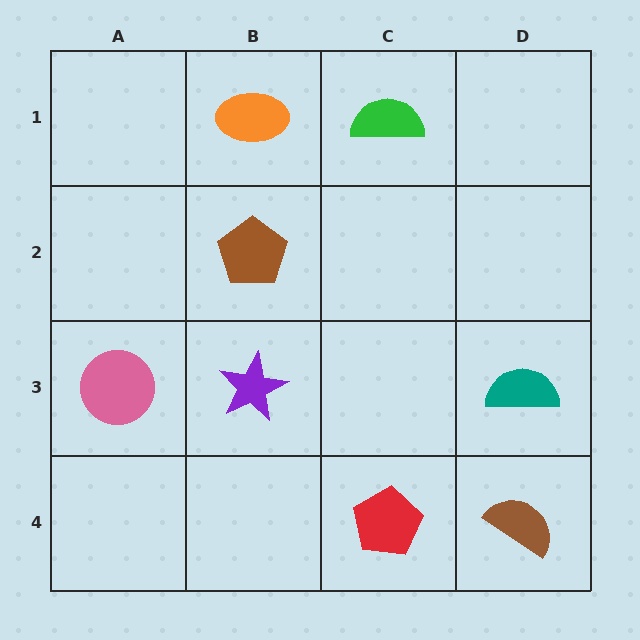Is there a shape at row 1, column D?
No, that cell is empty.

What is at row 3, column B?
A purple star.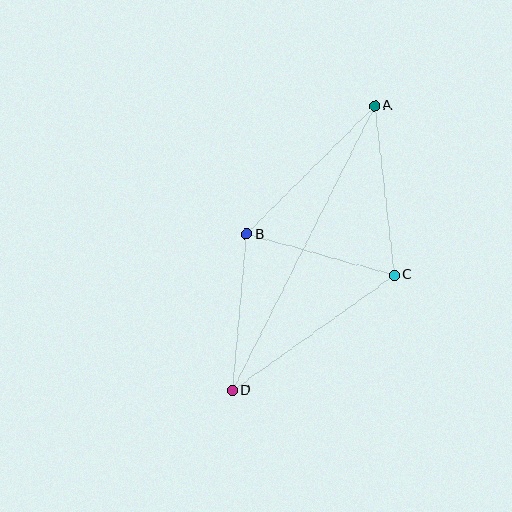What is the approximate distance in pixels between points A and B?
The distance between A and B is approximately 181 pixels.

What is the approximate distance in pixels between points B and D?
The distance between B and D is approximately 157 pixels.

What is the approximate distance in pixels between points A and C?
The distance between A and C is approximately 170 pixels.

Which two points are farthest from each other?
Points A and D are farthest from each other.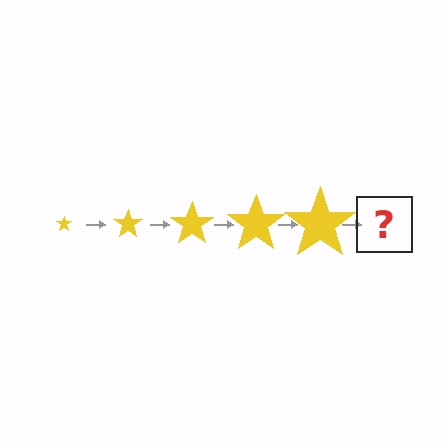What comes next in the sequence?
The next element should be a yellow star, larger than the previous one.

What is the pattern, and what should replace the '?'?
The pattern is that the star gets progressively larger each step. The '?' should be a yellow star, larger than the previous one.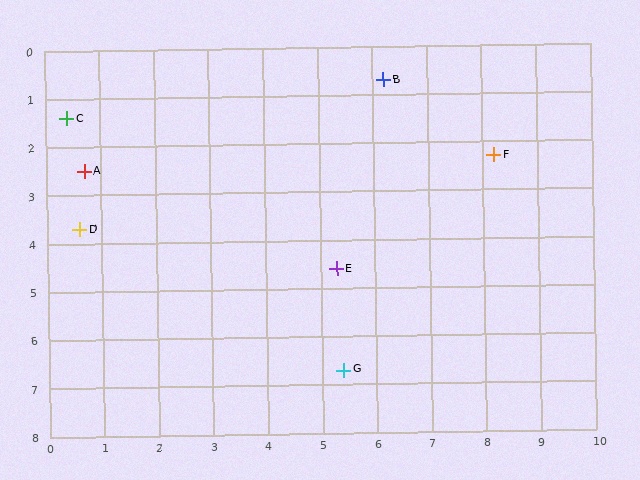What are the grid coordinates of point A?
Point A is at approximately (0.7, 2.5).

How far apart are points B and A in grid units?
Points B and A are about 5.8 grid units apart.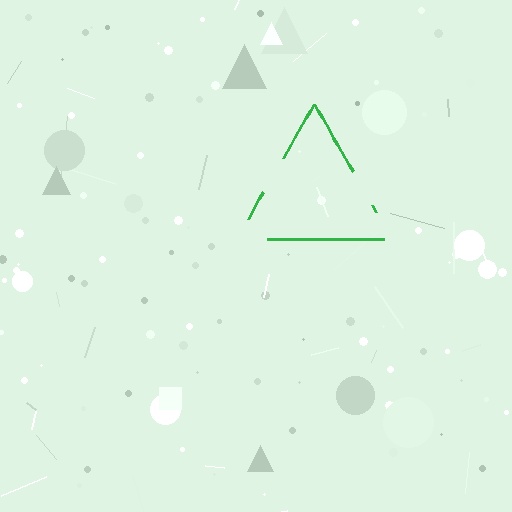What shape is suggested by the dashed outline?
The dashed outline suggests a triangle.